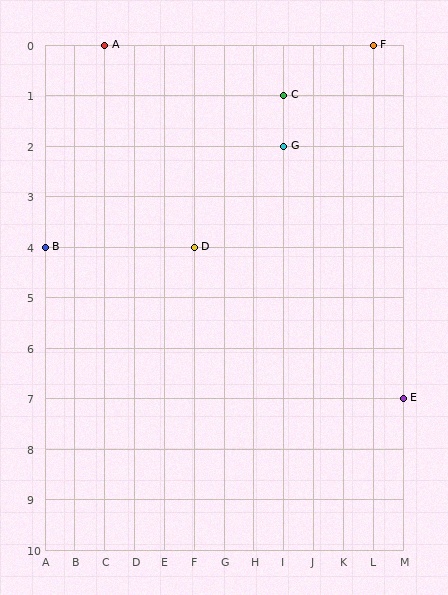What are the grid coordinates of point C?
Point C is at grid coordinates (I, 1).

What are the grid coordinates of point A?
Point A is at grid coordinates (C, 0).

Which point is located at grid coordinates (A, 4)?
Point B is at (A, 4).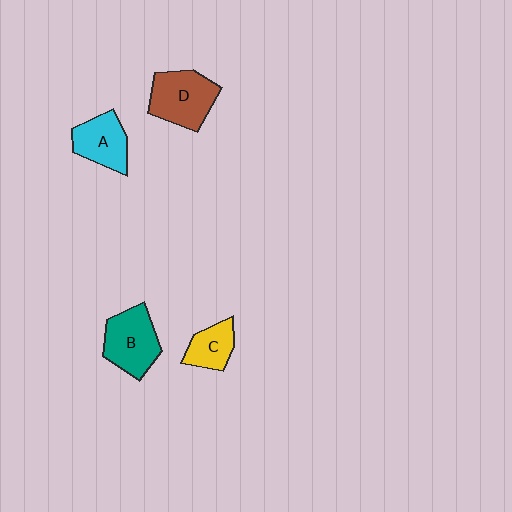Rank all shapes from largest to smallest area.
From largest to smallest: D (brown), B (teal), A (cyan), C (yellow).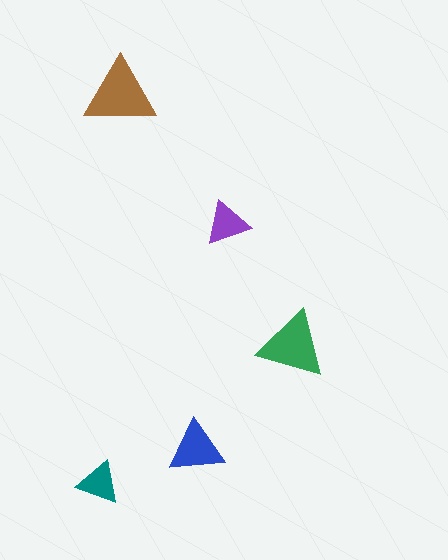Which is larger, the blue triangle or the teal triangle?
The blue one.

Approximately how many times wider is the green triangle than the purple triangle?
About 1.5 times wider.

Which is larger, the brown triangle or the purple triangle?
The brown one.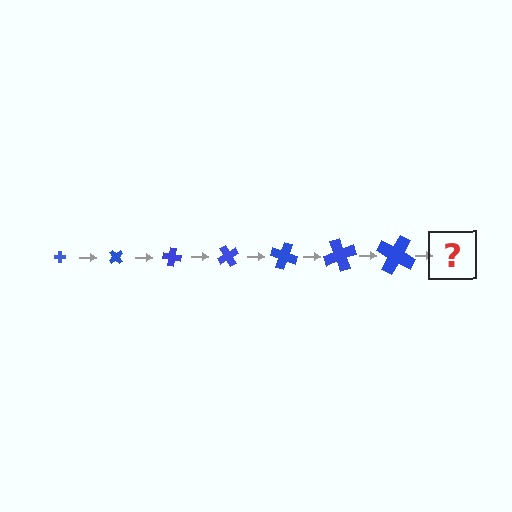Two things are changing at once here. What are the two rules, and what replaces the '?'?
The two rules are that the cross grows larger each step and it rotates 50 degrees each step. The '?' should be a cross, larger than the previous one and rotated 350 degrees from the start.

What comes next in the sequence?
The next element should be a cross, larger than the previous one and rotated 350 degrees from the start.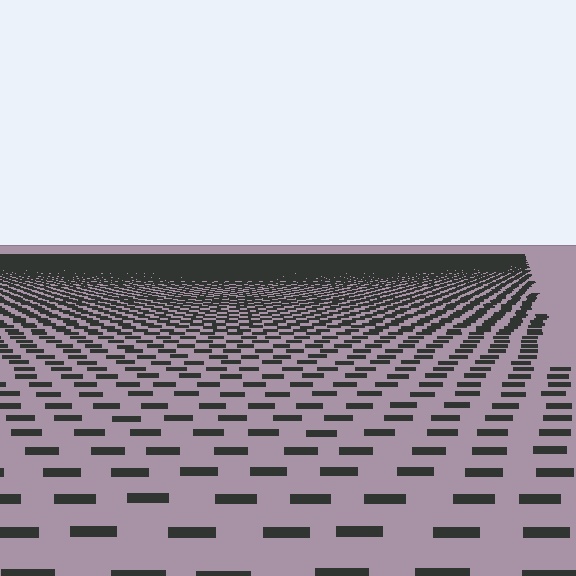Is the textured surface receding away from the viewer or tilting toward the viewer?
The surface is receding away from the viewer. Texture elements get smaller and denser toward the top.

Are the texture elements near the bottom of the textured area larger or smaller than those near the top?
Larger. Near the bottom, elements are closer to the viewer and appear at a bigger on-screen size.